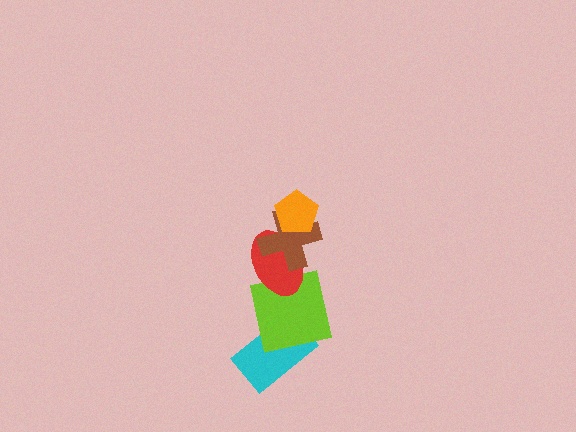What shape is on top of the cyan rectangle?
The lime square is on top of the cyan rectangle.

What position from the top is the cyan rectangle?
The cyan rectangle is 5th from the top.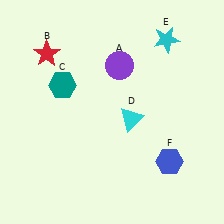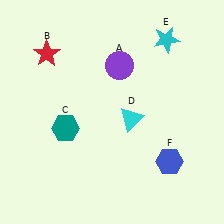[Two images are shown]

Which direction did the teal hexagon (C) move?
The teal hexagon (C) moved down.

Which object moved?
The teal hexagon (C) moved down.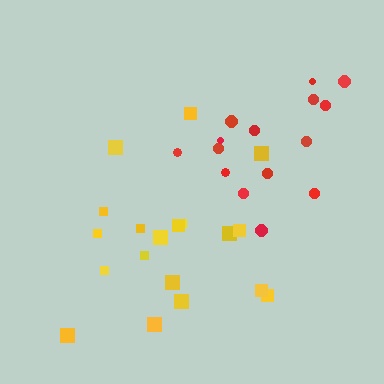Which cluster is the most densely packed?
Yellow.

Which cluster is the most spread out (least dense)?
Red.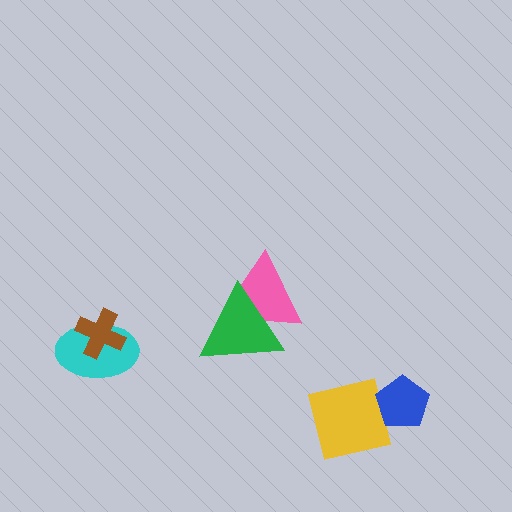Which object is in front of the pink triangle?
The green triangle is in front of the pink triangle.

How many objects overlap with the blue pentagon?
1 object overlaps with the blue pentagon.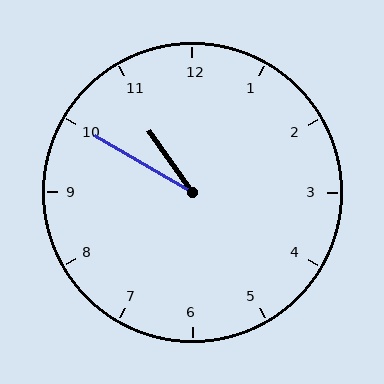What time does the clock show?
10:50.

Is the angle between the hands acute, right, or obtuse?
It is acute.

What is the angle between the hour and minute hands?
Approximately 25 degrees.